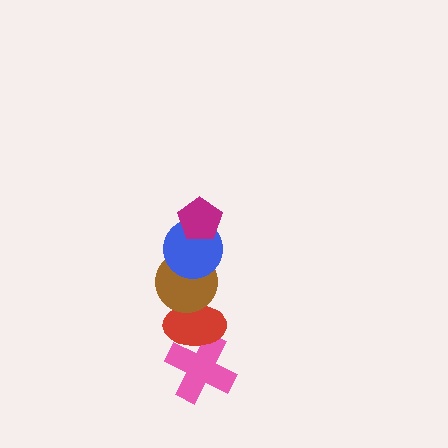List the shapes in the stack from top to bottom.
From top to bottom: the magenta pentagon, the blue circle, the brown circle, the red ellipse, the pink cross.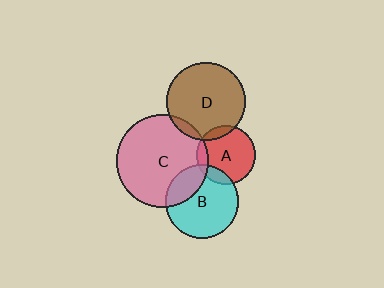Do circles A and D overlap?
Yes.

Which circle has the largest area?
Circle C (pink).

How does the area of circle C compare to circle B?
Approximately 1.6 times.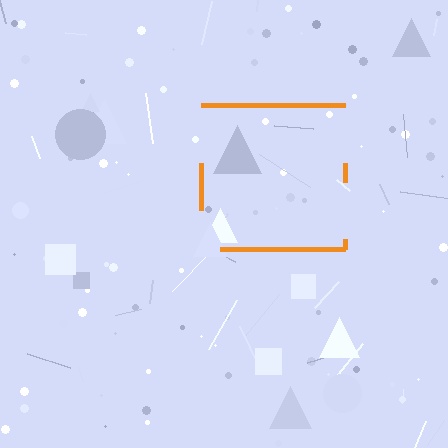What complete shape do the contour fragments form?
The contour fragments form a square.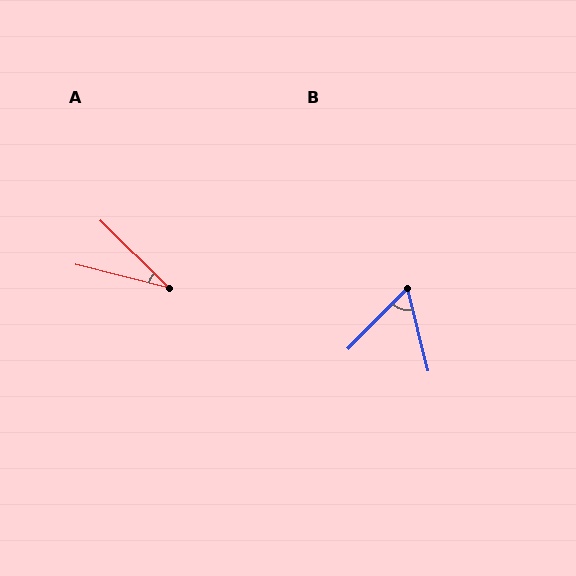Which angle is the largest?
B, at approximately 58 degrees.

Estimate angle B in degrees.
Approximately 58 degrees.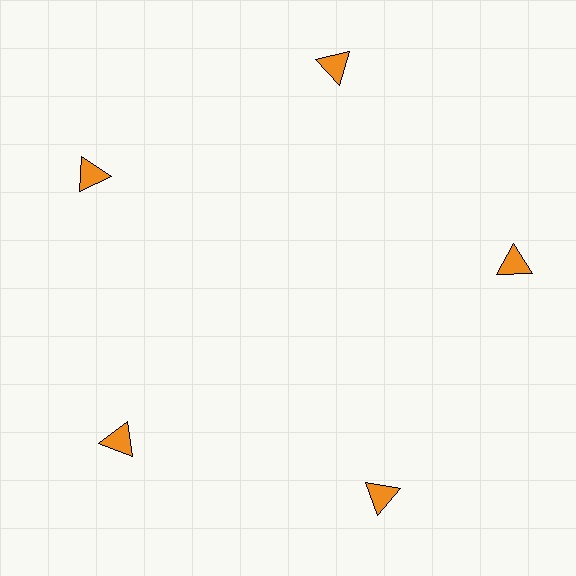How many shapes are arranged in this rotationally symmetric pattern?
There are 5 shapes, arranged in 5 groups of 1.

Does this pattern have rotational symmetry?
Yes, this pattern has 5-fold rotational symmetry. It looks the same after rotating 72 degrees around the center.